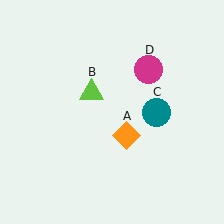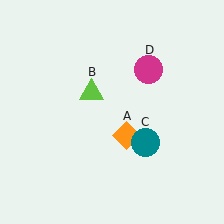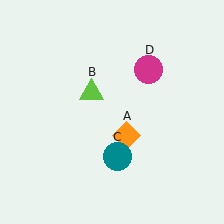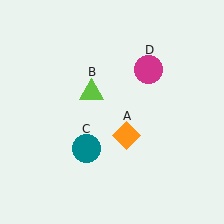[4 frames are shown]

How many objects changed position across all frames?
1 object changed position: teal circle (object C).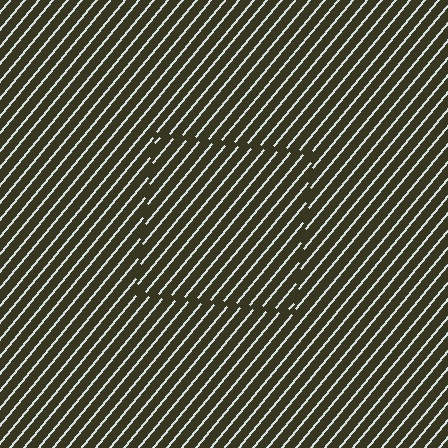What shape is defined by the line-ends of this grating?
An illusory square. The interior of the shape contains the same grating, shifted by half a period — the contour is defined by the phase discontinuity where line-ends from the inner and outer gratings abut.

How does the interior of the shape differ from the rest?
The interior of the shape contains the same grating, shifted by half a period — the contour is defined by the phase discontinuity where line-ends from the inner and outer gratings abut.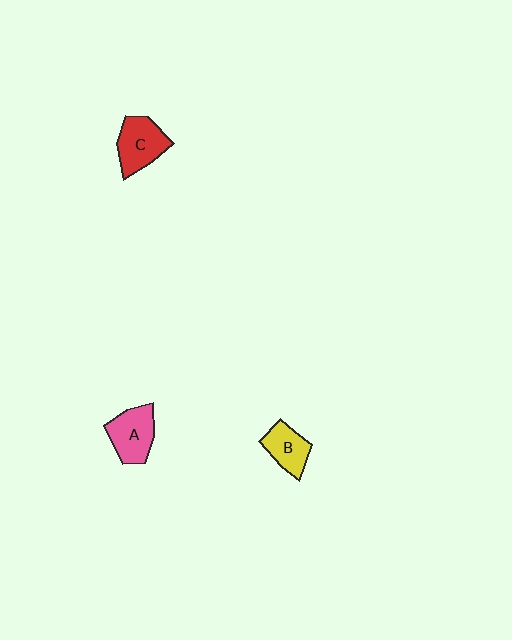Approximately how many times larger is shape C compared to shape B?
Approximately 1.3 times.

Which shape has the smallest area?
Shape B (yellow).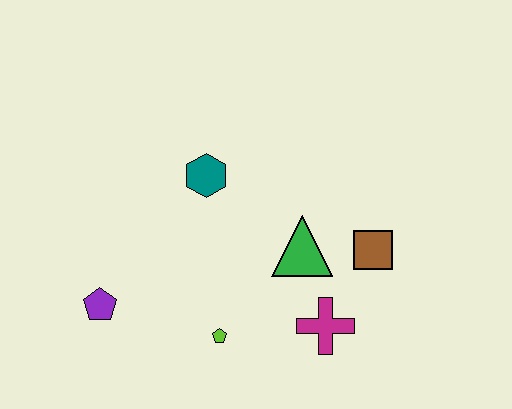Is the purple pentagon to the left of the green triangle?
Yes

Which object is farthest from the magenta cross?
The purple pentagon is farthest from the magenta cross.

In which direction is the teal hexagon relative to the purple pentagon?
The teal hexagon is above the purple pentagon.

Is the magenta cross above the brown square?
No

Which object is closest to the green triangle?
The brown square is closest to the green triangle.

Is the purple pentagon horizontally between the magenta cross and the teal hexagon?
No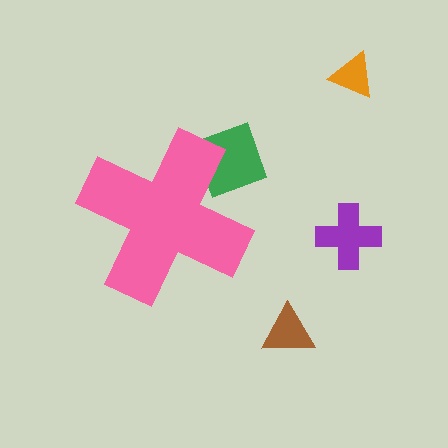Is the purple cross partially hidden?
No, the purple cross is fully visible.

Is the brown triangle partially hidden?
No, the brown triangle is fully visible.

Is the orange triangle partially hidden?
No, the orange triangle is fully visible.